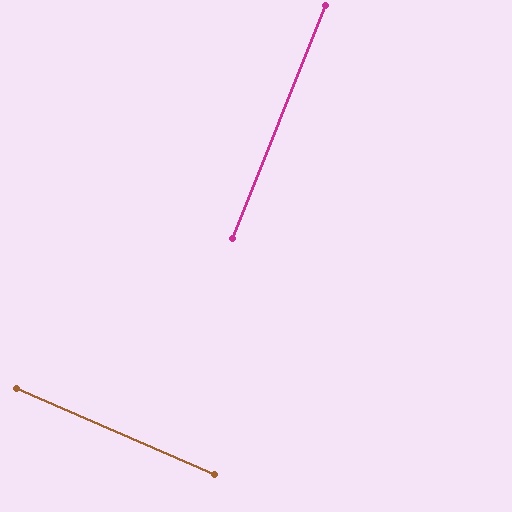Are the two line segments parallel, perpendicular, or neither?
Perpendicular — they meet at approximately 88°.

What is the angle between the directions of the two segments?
Approximately 88 degrees.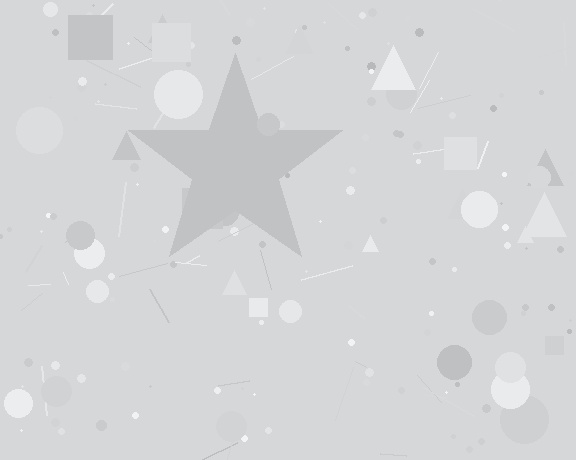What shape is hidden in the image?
A star is hidden in the image.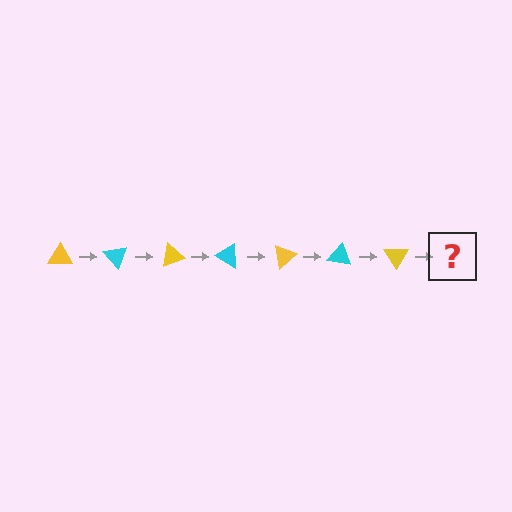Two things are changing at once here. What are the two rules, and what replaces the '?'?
The two rules are that it rotates 50 degrees each step and the color cycles through yellow and cyan. The '?' should be a cyan triangle, rotated 350 degrees from the start.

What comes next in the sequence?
The next element should be a cyan triangle, rotated 350 degrees from the start.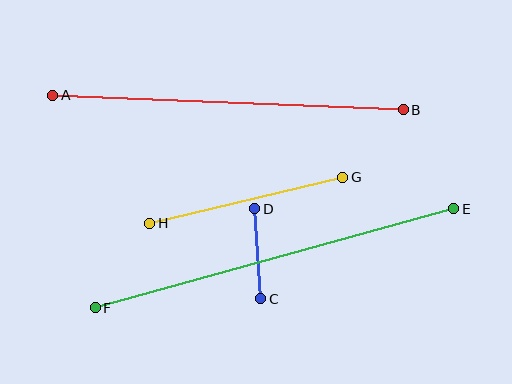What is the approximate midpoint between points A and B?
The midpoint is at approximately (228, 103) pixels.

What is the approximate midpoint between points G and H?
The midpoint is at approximately (246, 200) pixels.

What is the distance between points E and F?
The distance is approximately 372 pixels.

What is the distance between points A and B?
The distance is approximately 351 pixels.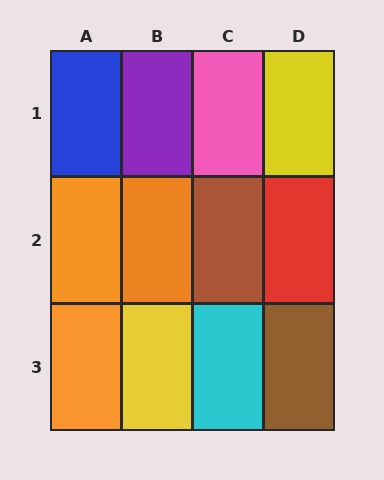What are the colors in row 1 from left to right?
Blue, purple, pink, yellow.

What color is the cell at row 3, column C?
Cyan.